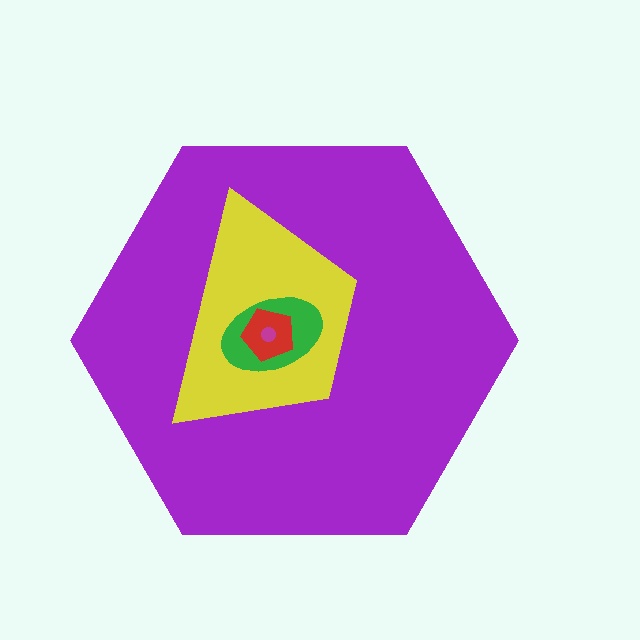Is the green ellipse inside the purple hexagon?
Yes.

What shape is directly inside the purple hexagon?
The yellow trapezoid.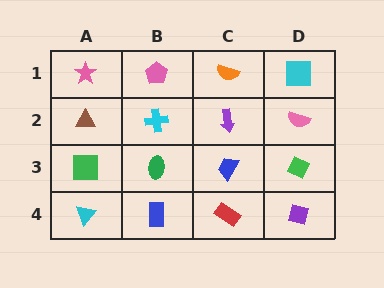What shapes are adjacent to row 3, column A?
A brown triangle (row 2, column A), a cyan triangle (row 4, column A), a green ellipse (row 3, column B).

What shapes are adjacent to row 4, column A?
A green square (row 3, column A), a blue rectangle (row 4, column B).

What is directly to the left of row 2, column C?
A cyan cross.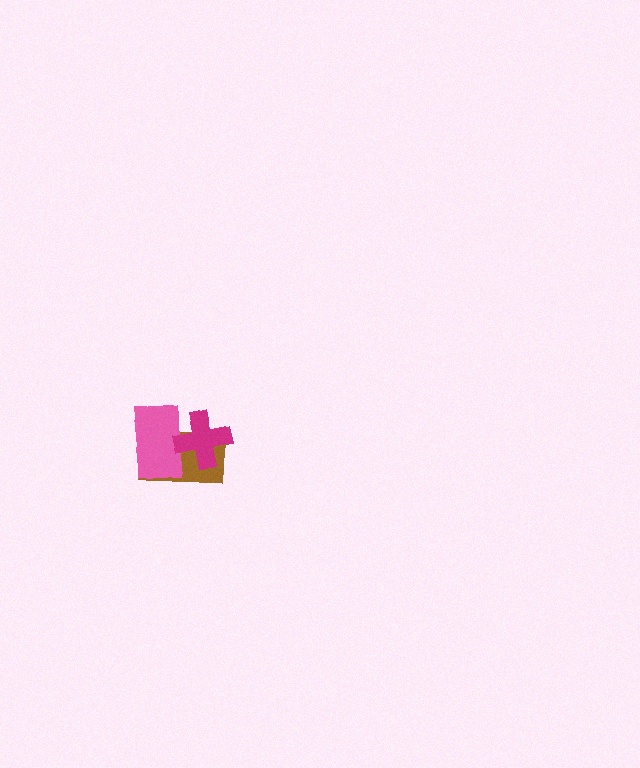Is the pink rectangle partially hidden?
Yes, it is partially covered by another shape.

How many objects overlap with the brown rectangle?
2 objects overlap with the brown rectangle.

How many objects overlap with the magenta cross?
2 objects overlap with the magenta cross.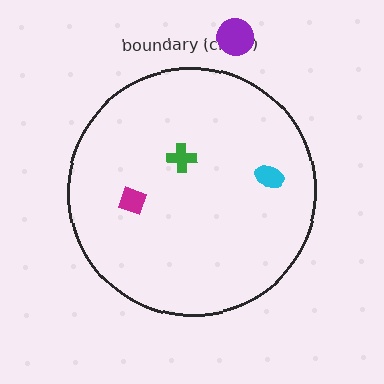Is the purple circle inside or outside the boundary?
Outside.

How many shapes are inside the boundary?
3 inside, 1 outside.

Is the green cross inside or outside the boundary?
Inside.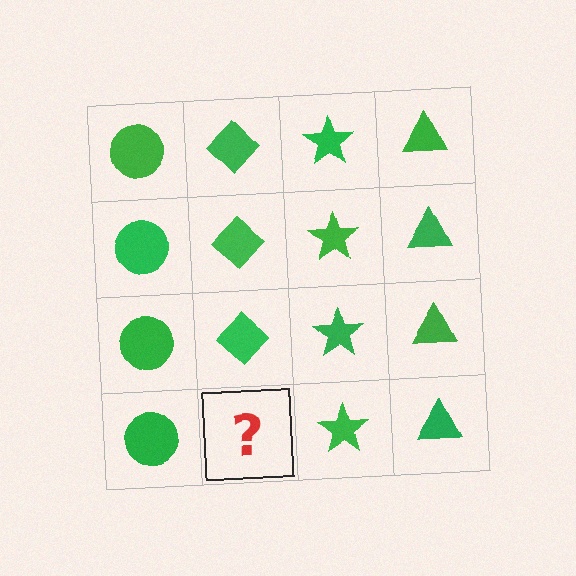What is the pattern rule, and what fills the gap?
The rule is that each column has a consistent shape. The gap should be filled with a green diamond.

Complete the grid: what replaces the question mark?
The question mark should be replaced with a green diamond.